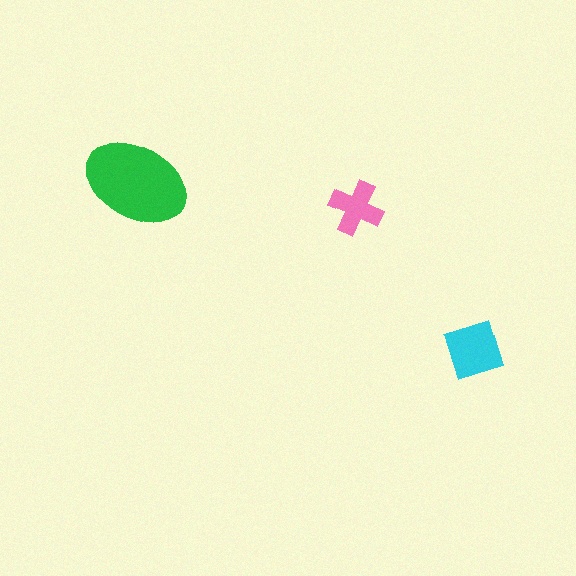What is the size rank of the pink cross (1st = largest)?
3rd.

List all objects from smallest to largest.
The pink cross, the cyan diamond, the green ellipse.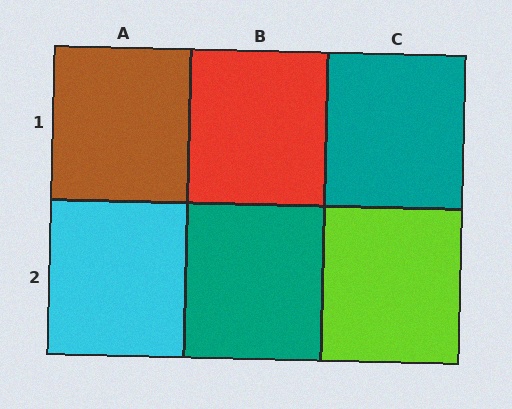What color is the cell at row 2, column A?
Cyan.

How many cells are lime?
1 cell is lime.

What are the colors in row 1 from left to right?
Brown, red, teal.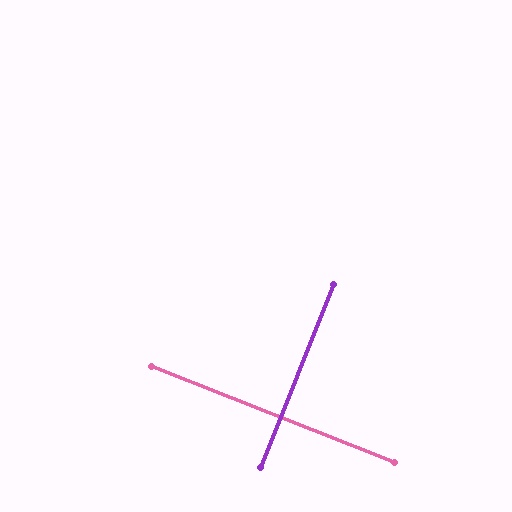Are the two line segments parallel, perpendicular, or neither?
Perpendicular — they meet at approximately 90°.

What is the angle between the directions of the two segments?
Approximately 90 degrees.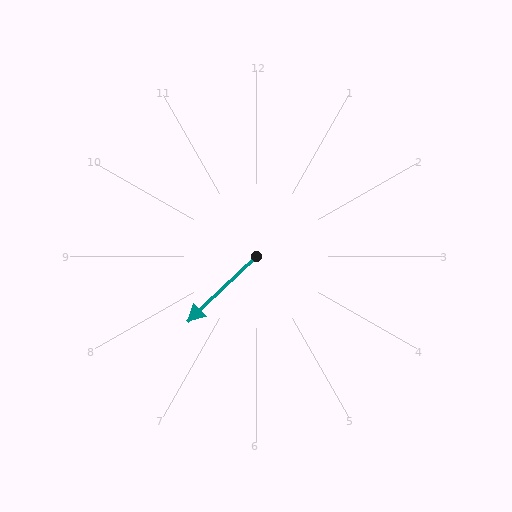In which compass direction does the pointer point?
Southwest.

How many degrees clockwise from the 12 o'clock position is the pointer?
Approximately 226 degrees.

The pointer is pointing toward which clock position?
Roughly 8 o'clock.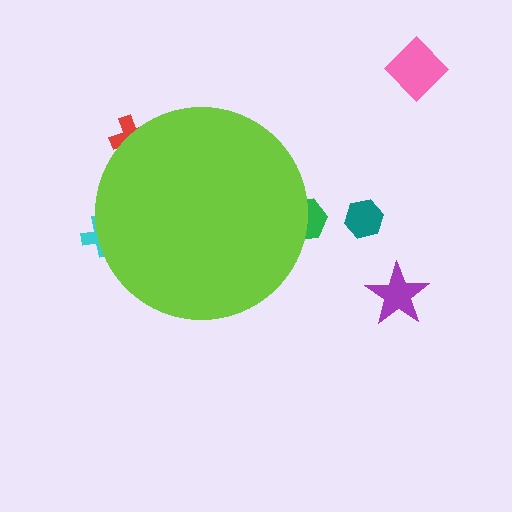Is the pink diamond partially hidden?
No, the pink diamond is fully visible.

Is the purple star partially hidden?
No, the purple star is fully visible.